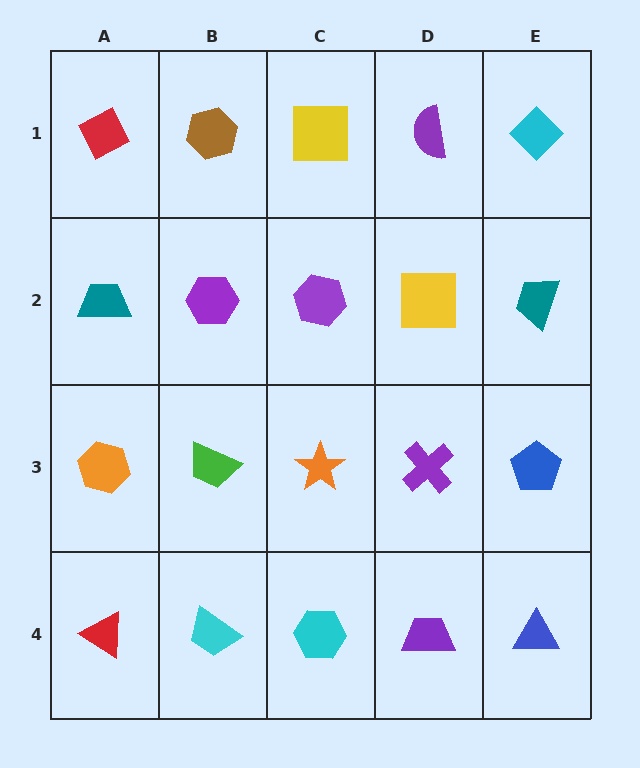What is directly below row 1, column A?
A teal trapezoid.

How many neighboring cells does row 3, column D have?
4.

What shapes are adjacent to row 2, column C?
A yellow square (row 1, column C), an orange star (row 3, column C), a purple hexagon (row 2, column B), a yellow square (row 2, column D).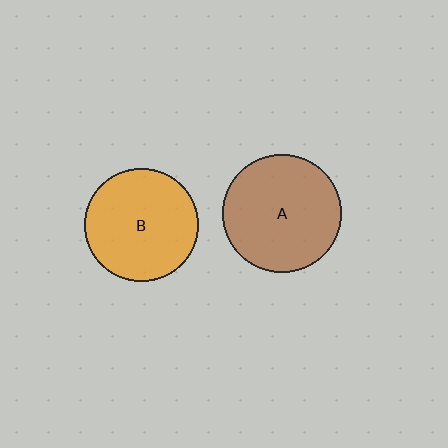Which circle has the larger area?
Circle A (brown).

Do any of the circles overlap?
No, none of the circles overlap.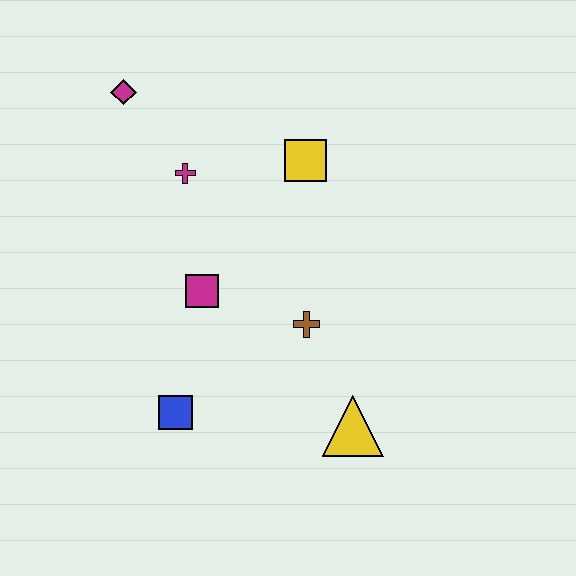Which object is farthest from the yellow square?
The blue square is farthest from the yellow square.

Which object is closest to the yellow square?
The magenta cross is closest to the yellow square.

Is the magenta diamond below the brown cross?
No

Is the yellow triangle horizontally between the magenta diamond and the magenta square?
No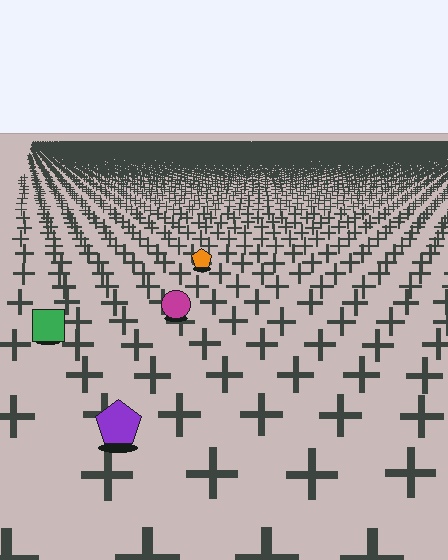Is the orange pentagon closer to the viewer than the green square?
No. The green square is closer — you can tell from the texture gradient: the ground texture is coarser near it.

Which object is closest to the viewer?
The purple pentagon is closest. The texture marks near it are larger and more spread out.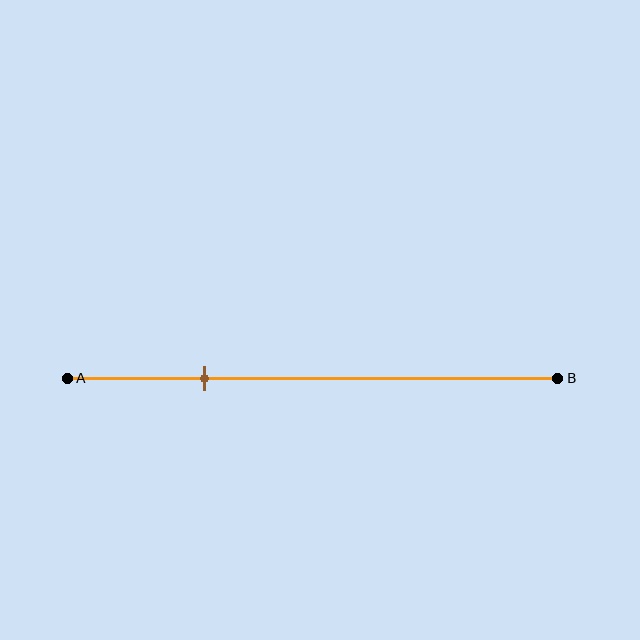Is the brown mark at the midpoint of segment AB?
No, the mark is at about 30% from A, not at the 50% midpoint.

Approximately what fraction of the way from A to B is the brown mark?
The brown mark is approximately 30% of the way from A to B.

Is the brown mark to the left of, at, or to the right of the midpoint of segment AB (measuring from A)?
The brown mark is to the left of the midpoint of segment AB.